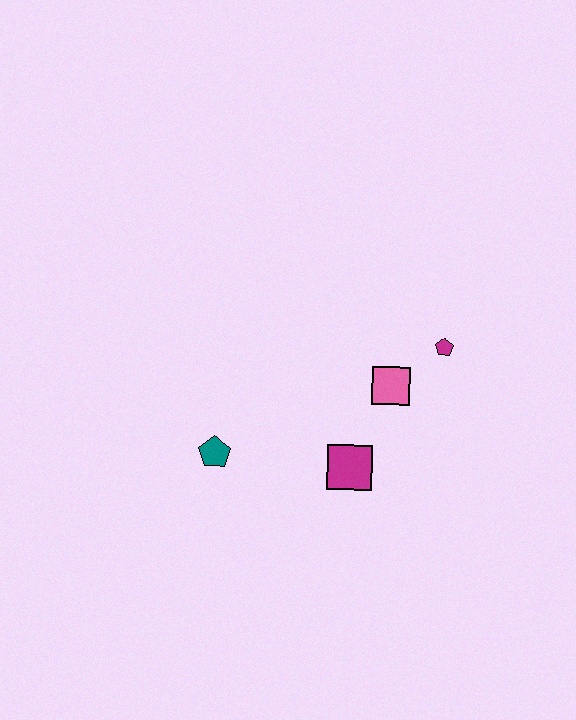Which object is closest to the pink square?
The magenta pentagon is closest to the pink square.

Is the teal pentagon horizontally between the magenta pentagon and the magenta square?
No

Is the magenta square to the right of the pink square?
No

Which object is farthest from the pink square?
The teal pentagon is farthest from the pink square.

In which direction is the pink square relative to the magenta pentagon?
The pink square is to the left of the magenta pentagon.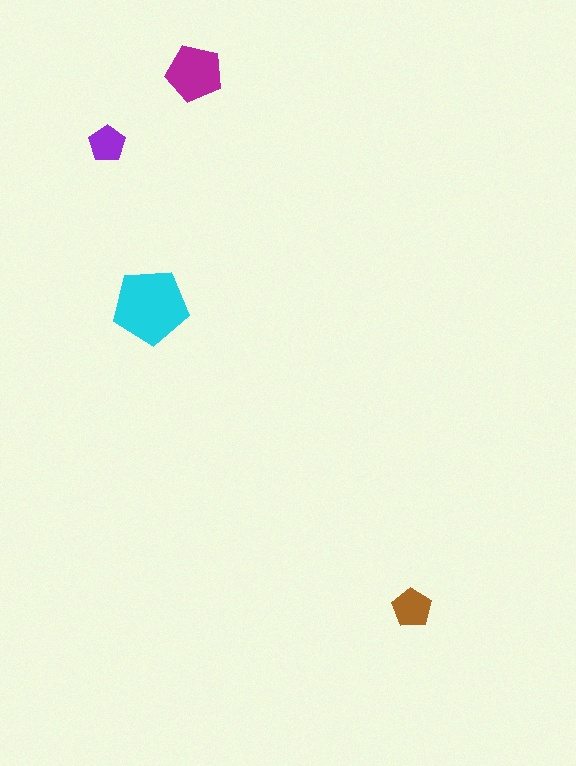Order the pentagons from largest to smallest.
the cyan one, the magenta one, the brown one, the purple one.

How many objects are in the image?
There are 4 objects in the image.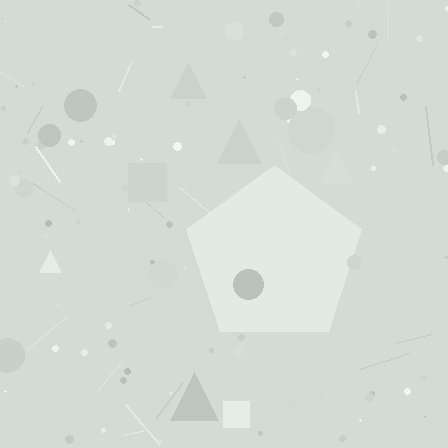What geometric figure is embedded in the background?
A pentagon is embedded in the background.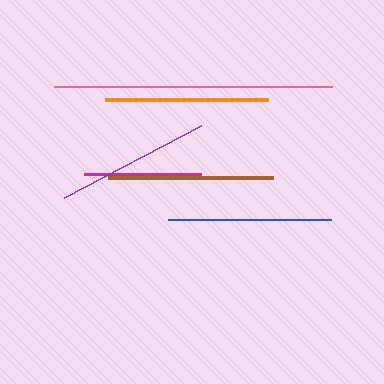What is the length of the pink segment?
The pink segment is approximately 278 pixels long.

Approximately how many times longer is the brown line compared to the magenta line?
The brown line is approximately 1.4 times the length of the magenta line.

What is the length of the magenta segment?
The magenta segment is approximately 118 pixels long.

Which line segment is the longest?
The pink line is the longest at approximately 278 pixels.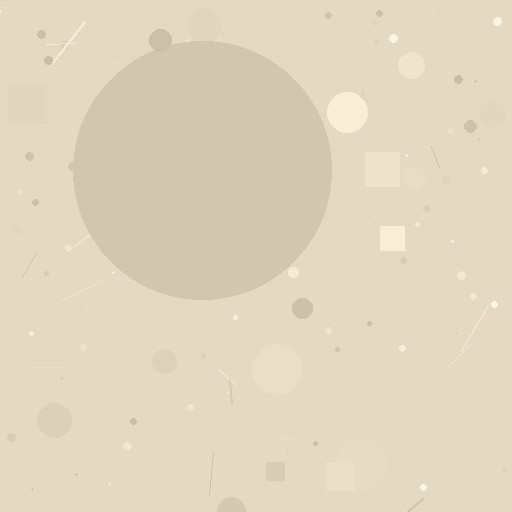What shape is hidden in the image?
A circle is hidden in the image.